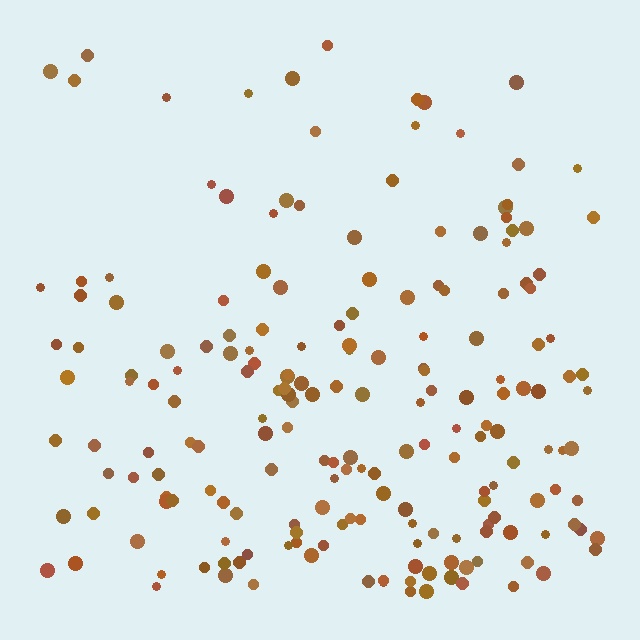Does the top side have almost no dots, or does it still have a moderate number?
Still a moderate number, just noticeably fewer than the bottom.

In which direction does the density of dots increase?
From top to bottom, with the bottom side densest.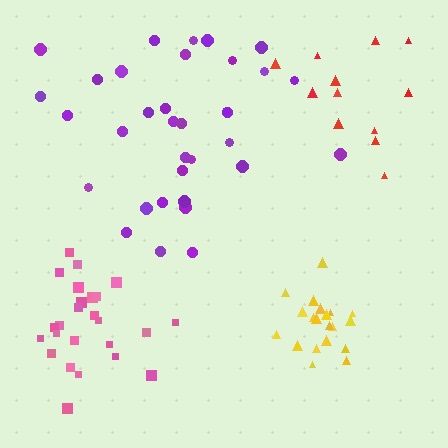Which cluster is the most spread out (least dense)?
Red.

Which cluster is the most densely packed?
Yellow.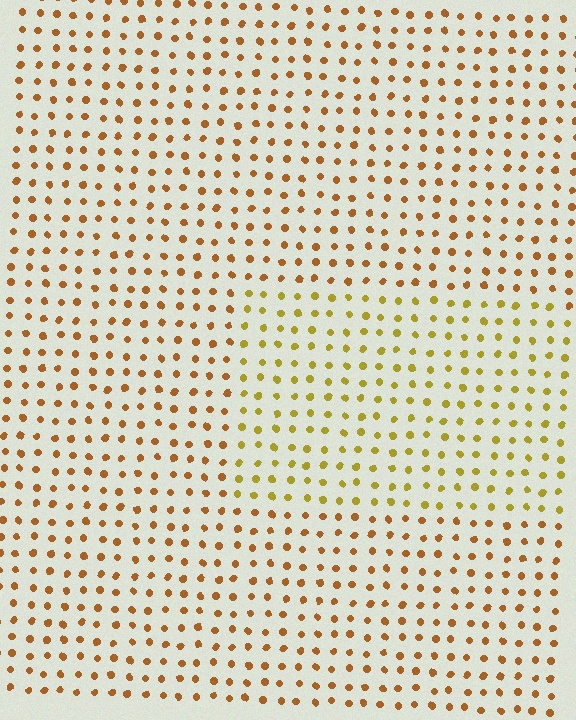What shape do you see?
I see a rectangle.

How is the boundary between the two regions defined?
The boundary is defined purely by a slight shift in hue (about 28 degrees). Spacing, size, and orientation are identical on both sides.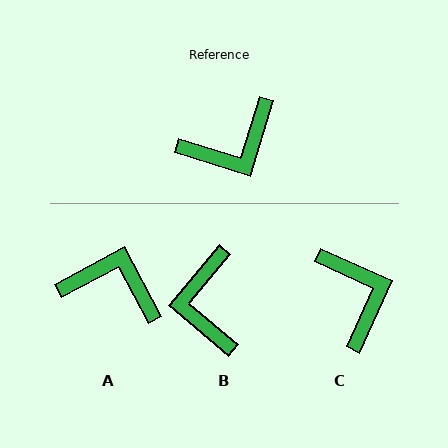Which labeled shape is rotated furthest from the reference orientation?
A, about 136 degrees away.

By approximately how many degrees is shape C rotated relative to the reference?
Approximately 83 degrees counter-clockwise.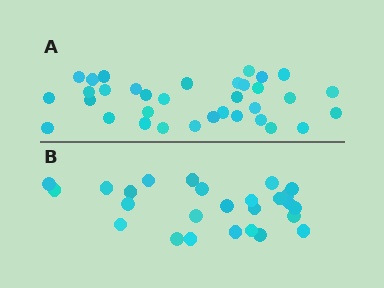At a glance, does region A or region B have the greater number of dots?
Region A (the top region) has more dots.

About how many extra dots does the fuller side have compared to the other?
Region A has roughly 8 or so more dots than region B.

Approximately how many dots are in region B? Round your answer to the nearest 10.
About 30 dots. (The exact count is 26, which rounds to 30.)